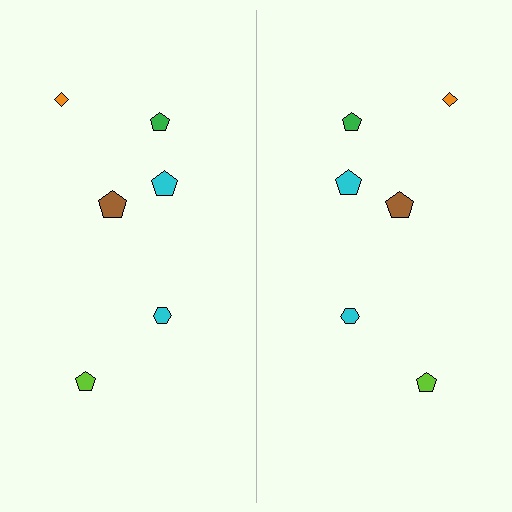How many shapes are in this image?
There are 12 shapes in this image.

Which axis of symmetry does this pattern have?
The pattern has a vertical axis of symmetry running through the center of the image.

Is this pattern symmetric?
Yes, this pattern has bilateral (reflection) symmetry.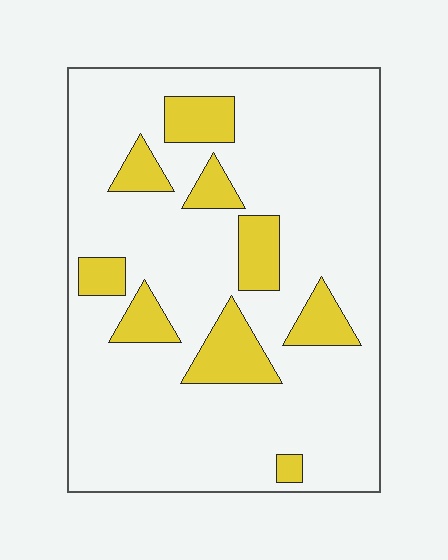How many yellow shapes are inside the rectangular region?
9.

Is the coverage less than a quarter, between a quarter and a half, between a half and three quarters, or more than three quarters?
Less than a quarter.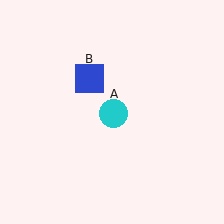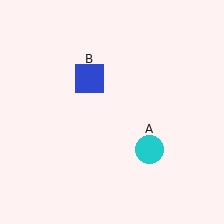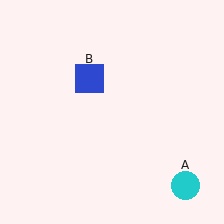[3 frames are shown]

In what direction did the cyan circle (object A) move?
The cyan circle (object A) moved down and to the right.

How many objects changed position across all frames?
1 object changed position: cyan circle (object A).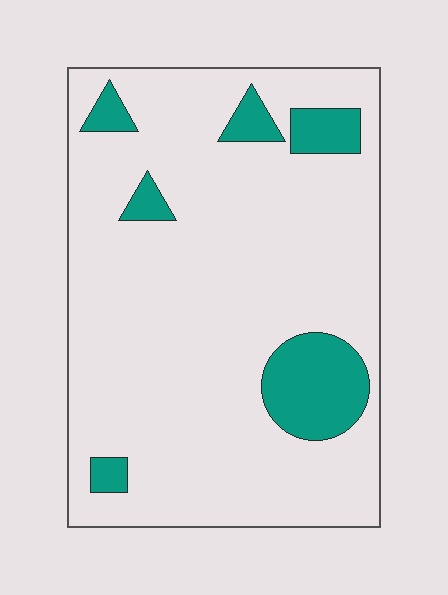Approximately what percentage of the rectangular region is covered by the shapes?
Approximately 15%.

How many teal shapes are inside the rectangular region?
6.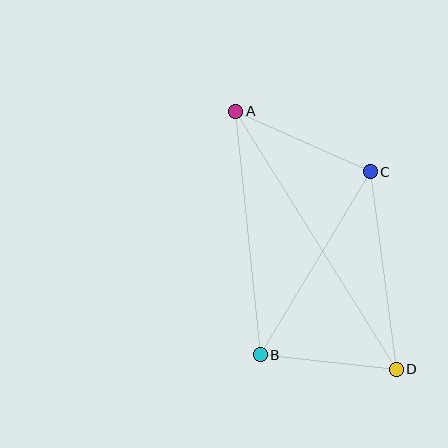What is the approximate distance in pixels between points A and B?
The distance between A and B is approximately 245 pixels.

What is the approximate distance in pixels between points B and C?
The distance between B and C is approximately 214 pixels.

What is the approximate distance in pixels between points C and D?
The distance between C and D is approximately 199 pixels.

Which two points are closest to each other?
Points B and D are closest to each other.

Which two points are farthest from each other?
Points A and D are farthest from each other.